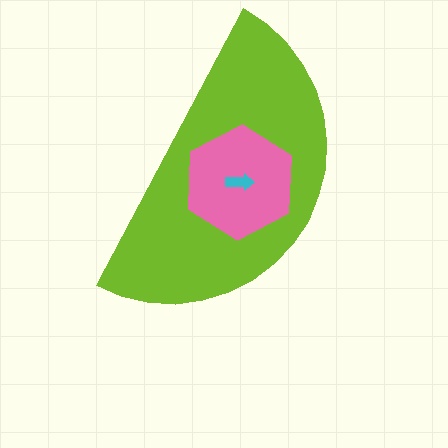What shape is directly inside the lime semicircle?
The pink hexagon.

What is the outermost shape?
The lime semicircle.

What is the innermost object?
The cyan arrow.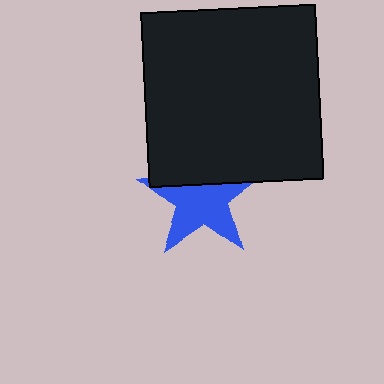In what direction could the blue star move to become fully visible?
The blue star could move down. That would shift it out from behind the black square entirely.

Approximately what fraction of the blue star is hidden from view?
Roughly 34% of the blue star is hidden behind the black square.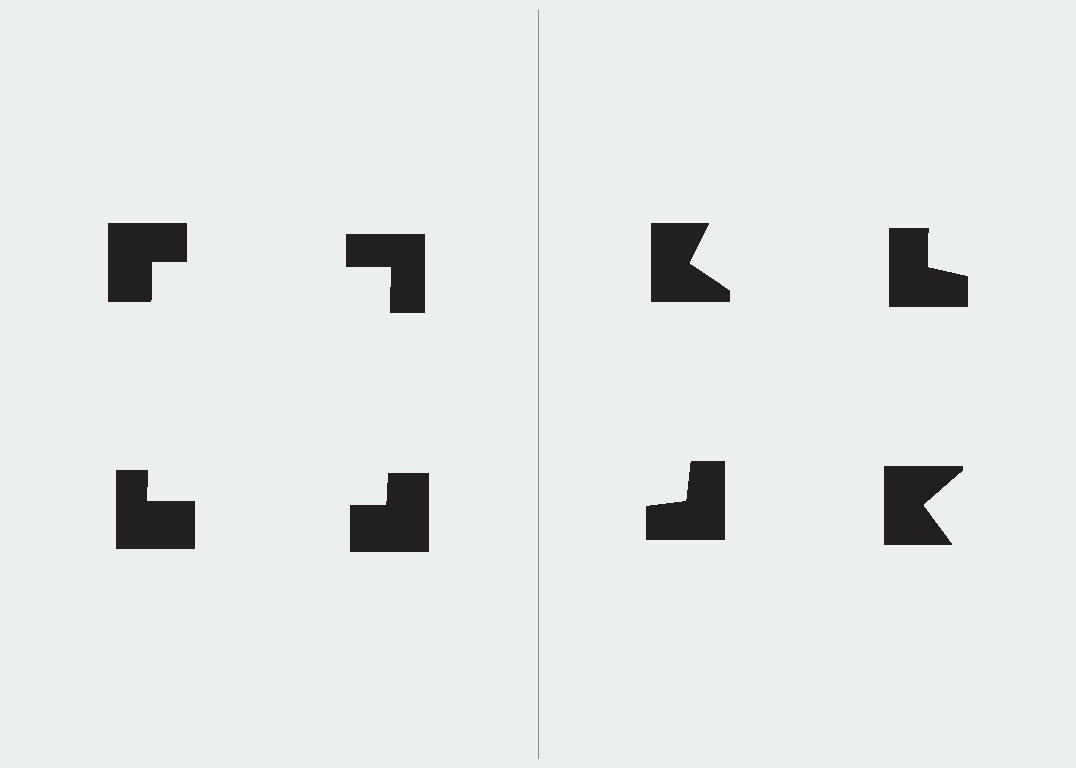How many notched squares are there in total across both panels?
8 — 4 on each side.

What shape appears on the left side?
An illusory square.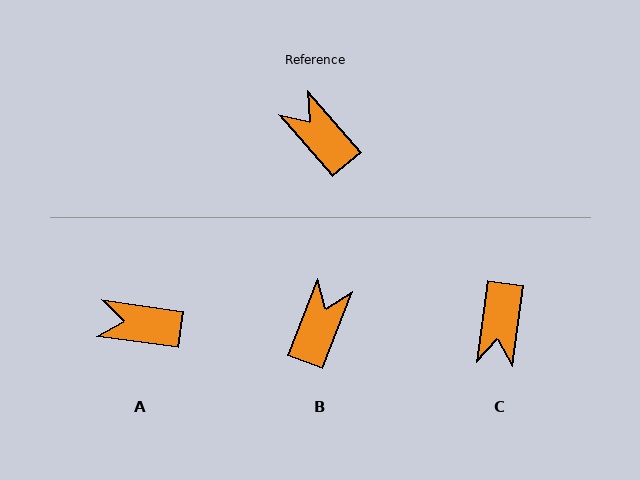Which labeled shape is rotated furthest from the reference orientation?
C, about 132 degrees away.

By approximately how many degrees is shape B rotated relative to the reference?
Approximately 62 degrees clockwise.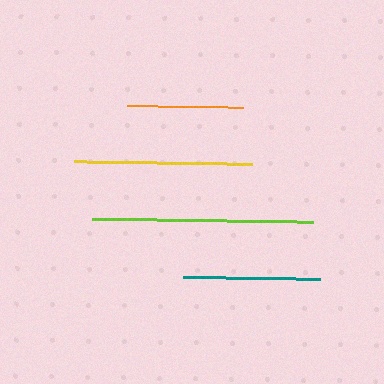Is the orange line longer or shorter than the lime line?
The lime line is longer than the orange line.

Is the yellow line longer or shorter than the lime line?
The lime line is longer than the yellow line.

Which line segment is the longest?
The lime line is the longest at approximately 221 pixels.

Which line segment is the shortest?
The orange line is the shortest at approximately 116 pixels.